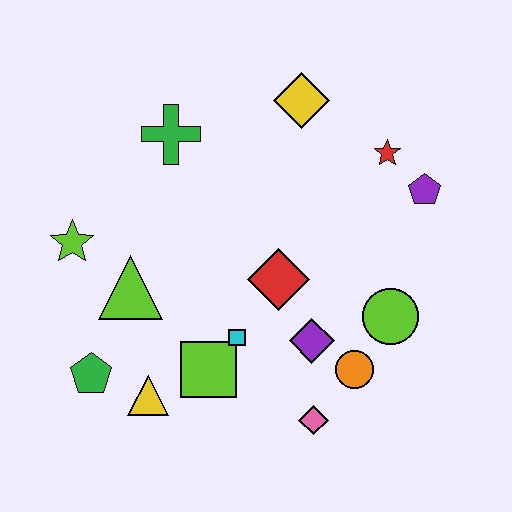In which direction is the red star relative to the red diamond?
The red star is above the red diamond.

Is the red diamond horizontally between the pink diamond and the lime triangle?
Yes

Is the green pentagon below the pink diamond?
No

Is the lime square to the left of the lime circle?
Yes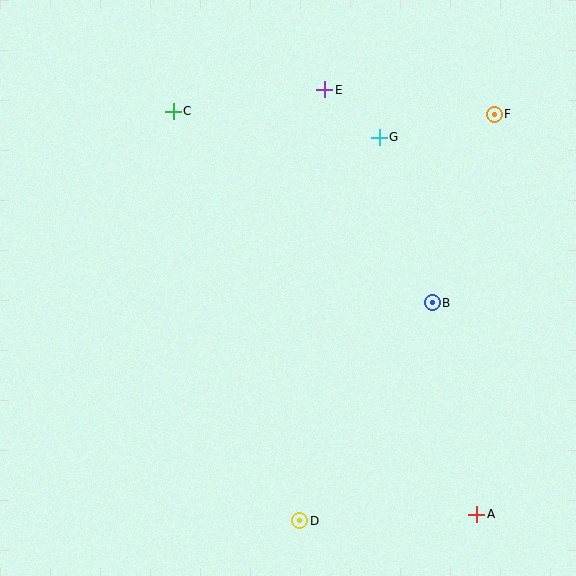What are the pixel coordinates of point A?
Point A is at (477, 514).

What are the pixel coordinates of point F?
Point F is at (494, 114).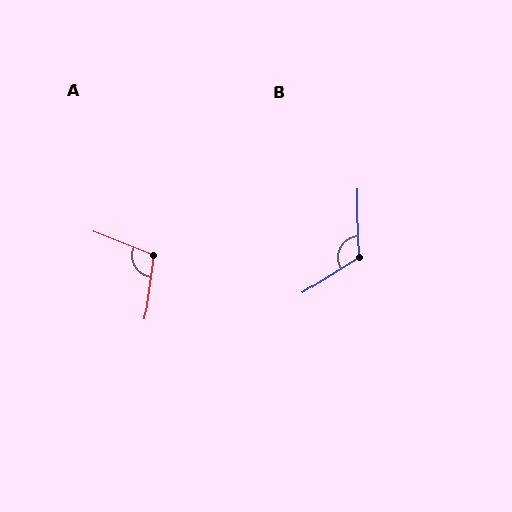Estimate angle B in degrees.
Approximately 120 degrees.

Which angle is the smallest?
A, at approximately 104 degrees.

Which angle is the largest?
B, at approximately 120 degrees.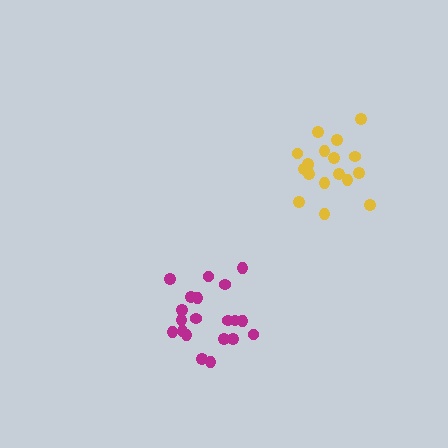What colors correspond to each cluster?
The clusters are colored: yellow, magenta.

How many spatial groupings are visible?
There are 2 spatial groupings.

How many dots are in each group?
Group 1: 19 dots, Group 2: 20 dots (39 total).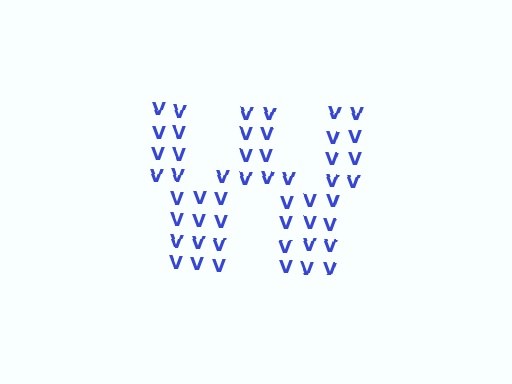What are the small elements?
The small elements are letter V's.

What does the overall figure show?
The overall figure shows the letter W.